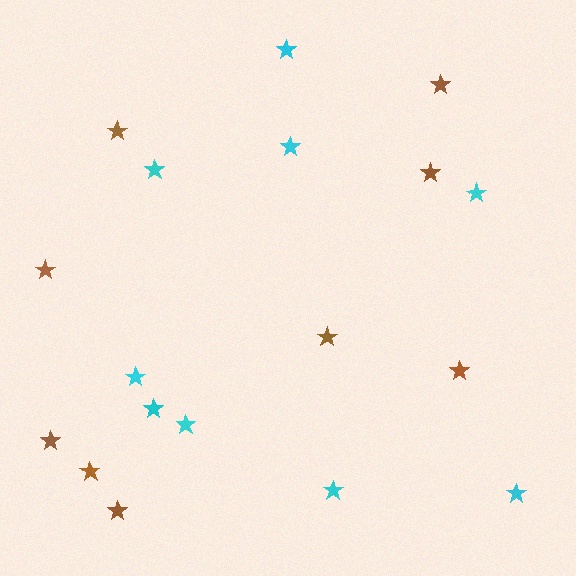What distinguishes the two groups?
There are 2 groups: one group of brown stars (9) and one group of cyan stars (9).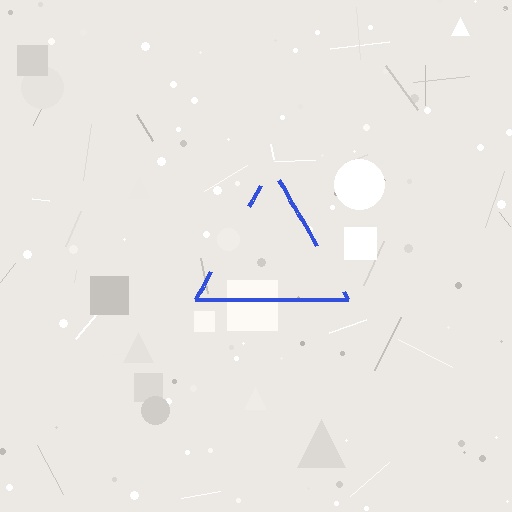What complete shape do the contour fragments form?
The contour fragments form a triangle.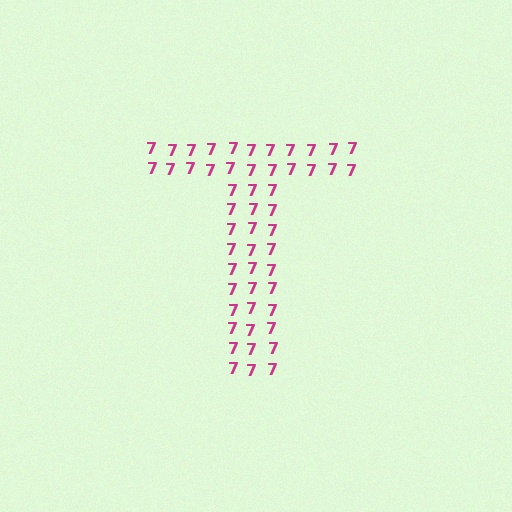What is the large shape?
The large shape is the letter T.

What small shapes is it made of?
It is made of small digit 7's.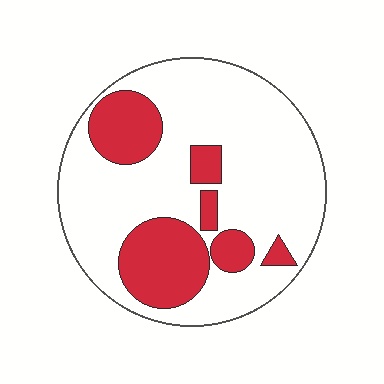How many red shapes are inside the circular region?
6.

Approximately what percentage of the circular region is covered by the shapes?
Approximately 25%.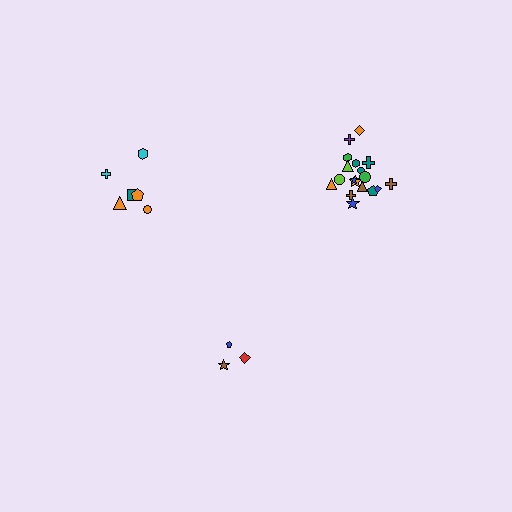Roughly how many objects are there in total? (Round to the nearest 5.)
Roughly 25 objects in total.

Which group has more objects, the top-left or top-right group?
The top-right group.